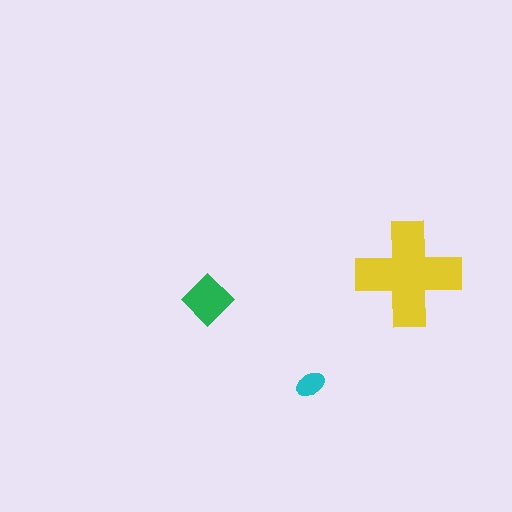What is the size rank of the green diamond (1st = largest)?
2nd.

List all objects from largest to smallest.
The yellow cross, the green diamond, the cyan ellipse.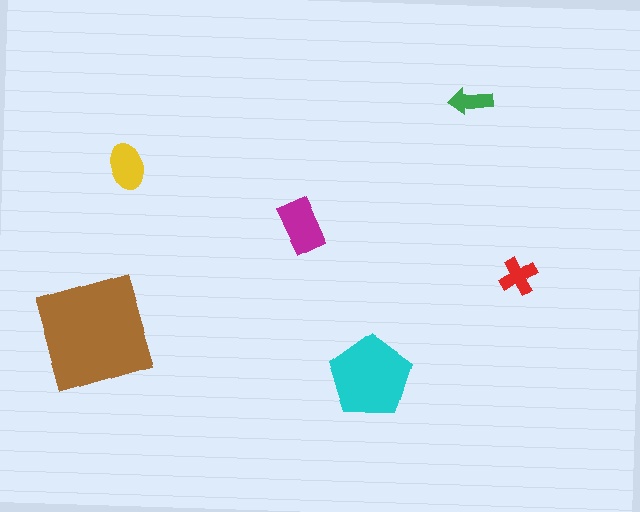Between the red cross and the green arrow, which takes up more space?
The red cross.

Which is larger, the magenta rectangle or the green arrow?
The magenta rectangle.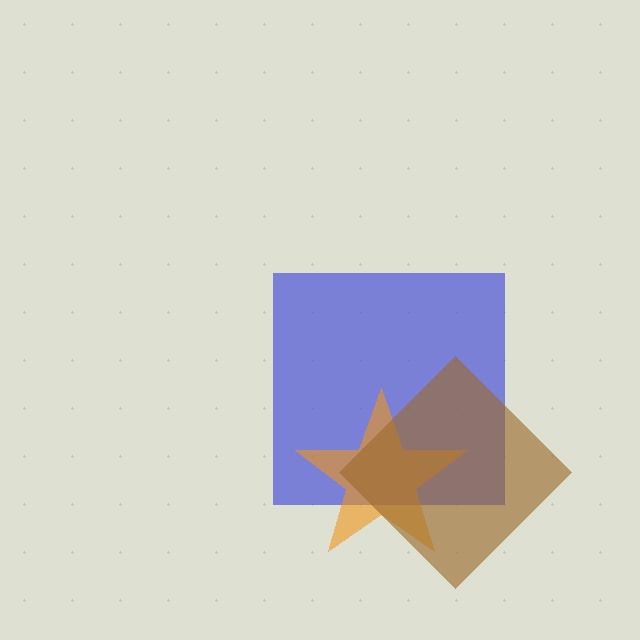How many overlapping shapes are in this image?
There are 3 overlapping shapes in the image.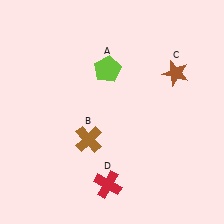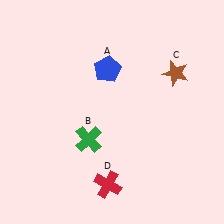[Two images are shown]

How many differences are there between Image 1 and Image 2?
There are 2 differences between the two images.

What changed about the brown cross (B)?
In Image 1, B is brown. In Image 2, it changed to green.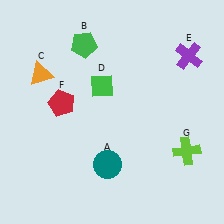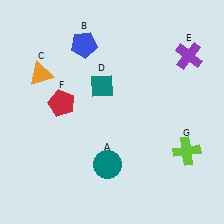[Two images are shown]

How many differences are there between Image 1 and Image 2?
There are 2 differences between the two images.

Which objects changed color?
B changed from green to blue. D changed from green to teal.